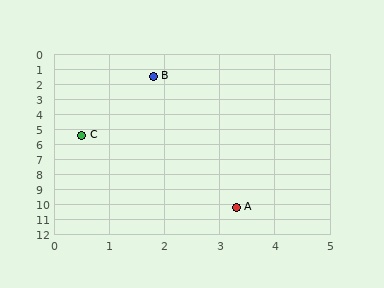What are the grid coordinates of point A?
Point A is at approximately (3.3, 10.2).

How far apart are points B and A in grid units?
Points B and A are about 8.8 grid units apart.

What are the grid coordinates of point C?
Point C is at approximately (0.5, 5.4).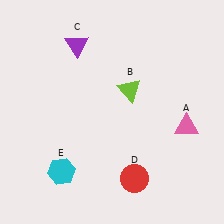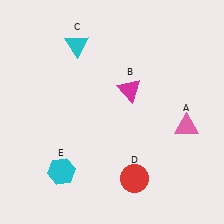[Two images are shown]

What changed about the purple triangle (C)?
In Image 1, C is purple. In Image 2, it changed to cyan.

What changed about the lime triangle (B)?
In Image 1, B is lime. In Image 2, it changed to magenta.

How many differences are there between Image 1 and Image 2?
There are 2 differences between the two images.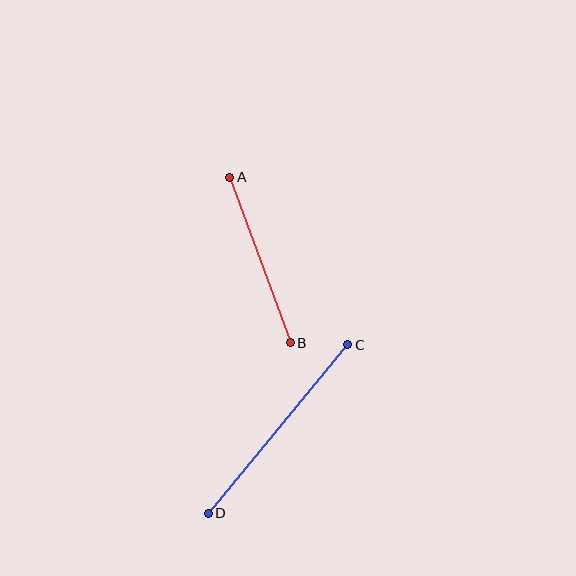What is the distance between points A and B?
The distance is approximately 176 pixels.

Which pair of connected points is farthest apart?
Points C and D are farthest apart.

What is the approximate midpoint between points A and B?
The midpoint is at approximately (260, 260) pixels.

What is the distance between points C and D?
The distance is approximately 219 pixels.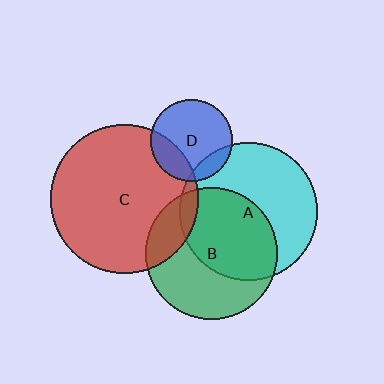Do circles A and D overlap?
Yes.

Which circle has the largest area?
Circle C (red).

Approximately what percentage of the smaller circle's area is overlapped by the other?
Approximately 15%.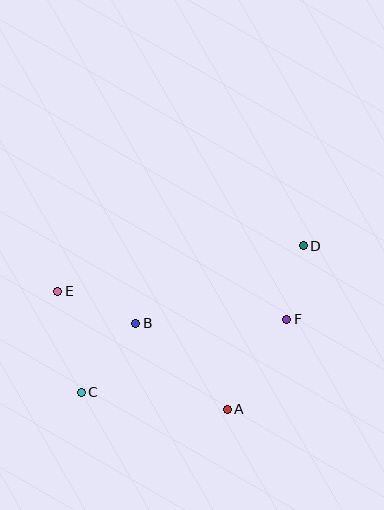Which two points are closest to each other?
Points D and F are closest to each other.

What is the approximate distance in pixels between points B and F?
The distance between B and F is approximately 151 pixels.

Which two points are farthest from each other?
Points C and D are farthest from each other.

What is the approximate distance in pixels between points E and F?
The distance between E and F is approximately 231 pixels.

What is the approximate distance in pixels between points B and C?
The distance between B and C is approximately 88 pixels.